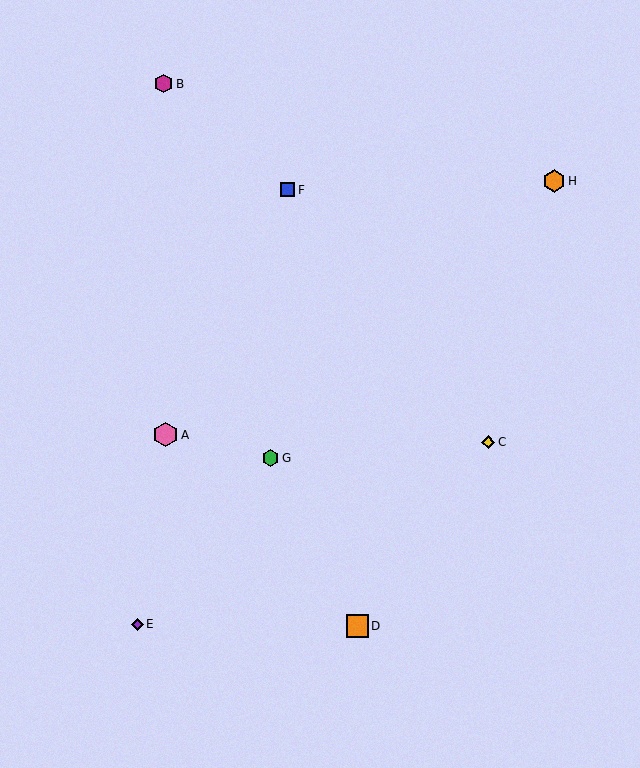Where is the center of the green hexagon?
The center of the green hexagon is at (270, 458).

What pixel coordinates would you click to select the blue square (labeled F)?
Click at (288, 190) to select the blue square F.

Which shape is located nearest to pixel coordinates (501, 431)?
The yellow diamond (labeled C) at (488, 442) is nearest to that location.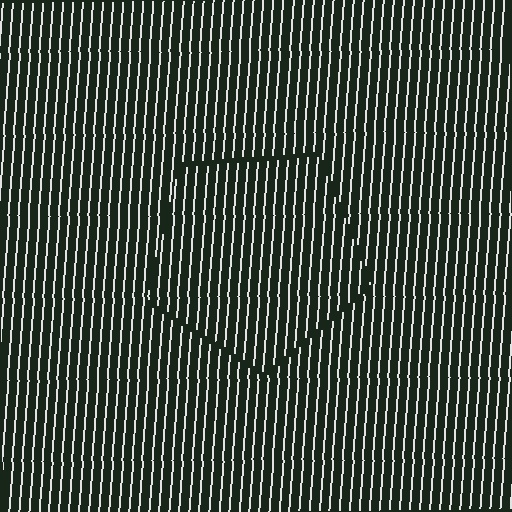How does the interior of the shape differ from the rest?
The interior of the shape contains the same grating, shifted by half a period — the contour is defined by the phase discontinuity where line-ends from the inner and outer gratings abut.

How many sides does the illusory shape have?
5 sides — the line-ends trace a pentagon.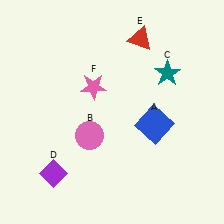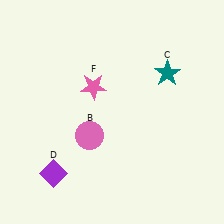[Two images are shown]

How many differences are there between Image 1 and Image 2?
There are 2 differences between the two images.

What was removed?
The blue square (A), the red triangle (E) were removed in Image 2.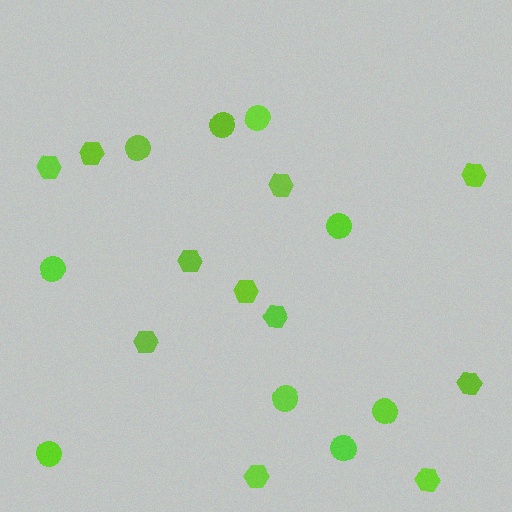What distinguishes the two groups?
There are 2 groups: one group of hexagons (11) and one group of circles (9).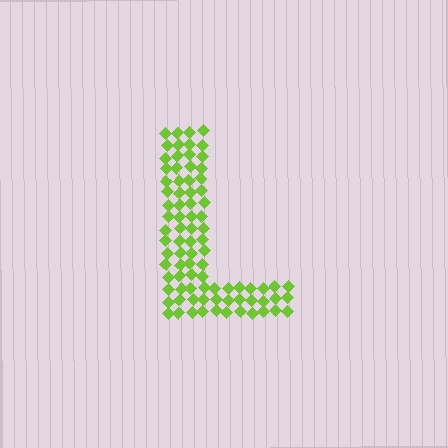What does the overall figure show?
The overall figure shows the letter L.